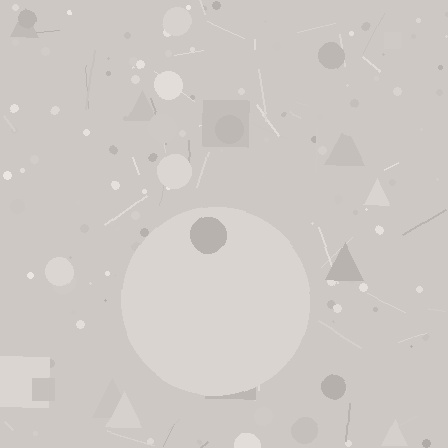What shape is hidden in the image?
A circle is hidden in the image.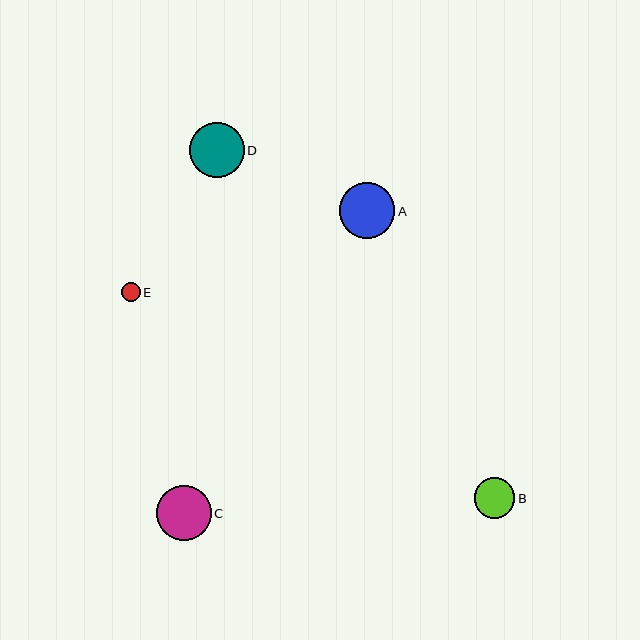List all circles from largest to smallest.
From largest to smallest: A, C, D, B, E.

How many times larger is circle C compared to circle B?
Circle C is approximately 1.4 times the size of circle B.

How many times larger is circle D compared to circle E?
Circle D is approximately 2.9 times the size of circle E.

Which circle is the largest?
Circle A is the largest with a size of approximately 56 pixels.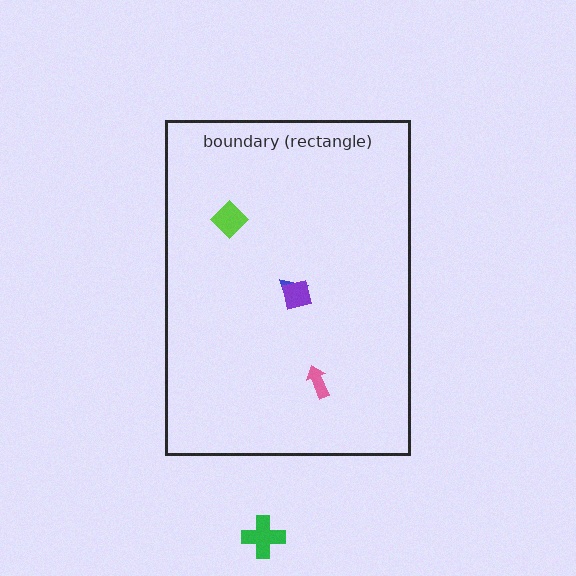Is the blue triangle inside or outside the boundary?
Inside.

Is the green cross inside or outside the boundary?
Outside.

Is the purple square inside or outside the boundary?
Inside.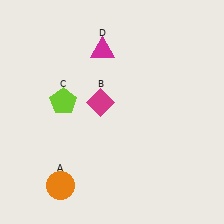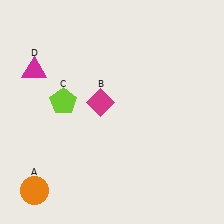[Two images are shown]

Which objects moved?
The objects that moved are: the orange circle (A), the magenta triangle (D).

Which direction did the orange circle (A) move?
The orange circle (A) moved left.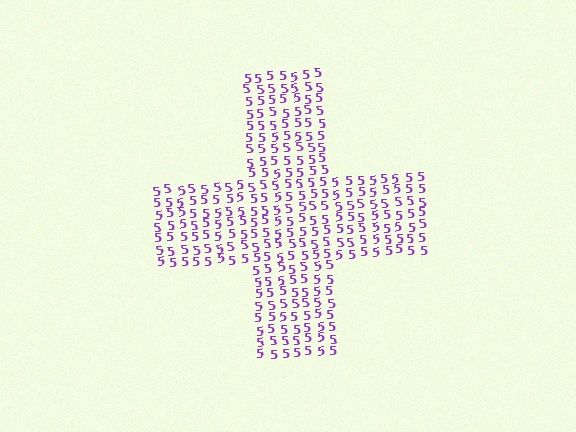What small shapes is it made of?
It is made of small digit 5's.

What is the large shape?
The large shape is a cross.